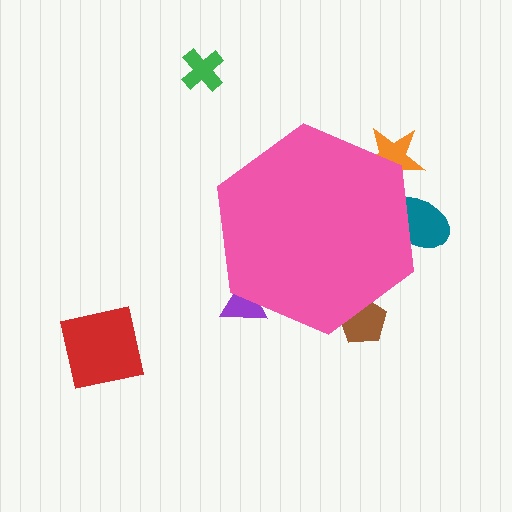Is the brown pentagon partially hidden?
Yes, the brown pentagon is partially hidden behind the pink hexagon.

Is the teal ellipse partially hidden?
Yes, the teal ellipse is partially hidden behind the pink hexagon.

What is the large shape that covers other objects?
A pink hexagon.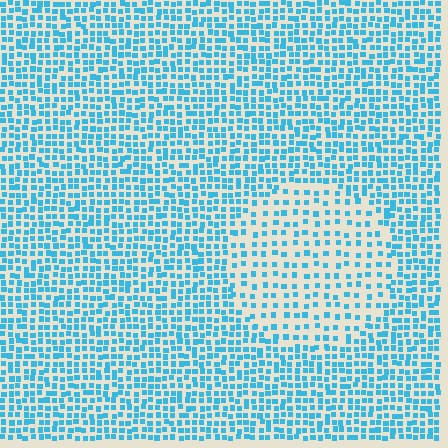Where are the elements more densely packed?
The elements are more densely packed outside the circle boundary.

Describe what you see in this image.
The image contains small cyan elements arranged at two different densities. A circle-shaped region is visible where the elements are less densely packed than the surrounding area.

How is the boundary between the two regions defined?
The boundary is defined by a change in element density (approximately 2.0x ratio). All elements are the same color, size, and shape.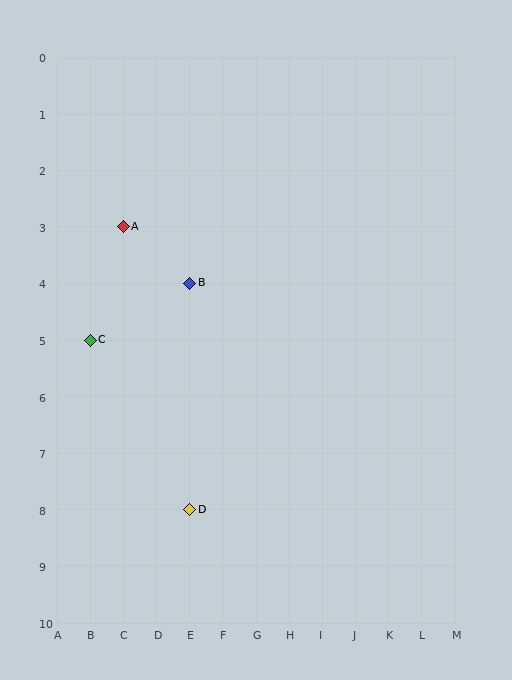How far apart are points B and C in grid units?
Points B and C are 3 columns and 1 row apart (about 3.2 grid units diagonally).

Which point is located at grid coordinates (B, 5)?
Point C is at (B, 5).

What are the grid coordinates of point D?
Point D is at grid coordinates (E, 8).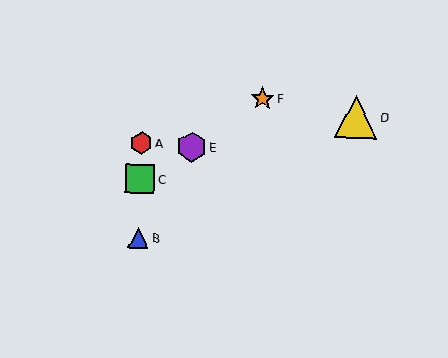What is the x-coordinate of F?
Object F is at x≈262.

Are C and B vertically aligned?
Yes, both are at x≈140.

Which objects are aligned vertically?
Objects A, B, C are aligned vertically.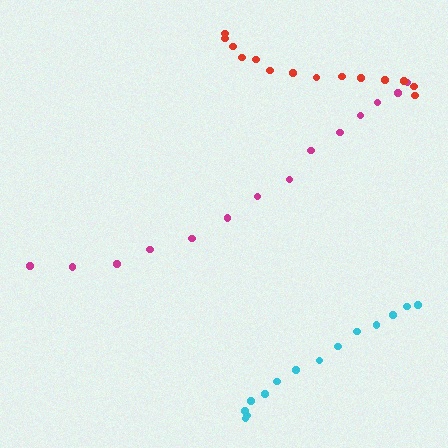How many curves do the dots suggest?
There are 3 distinct paths.